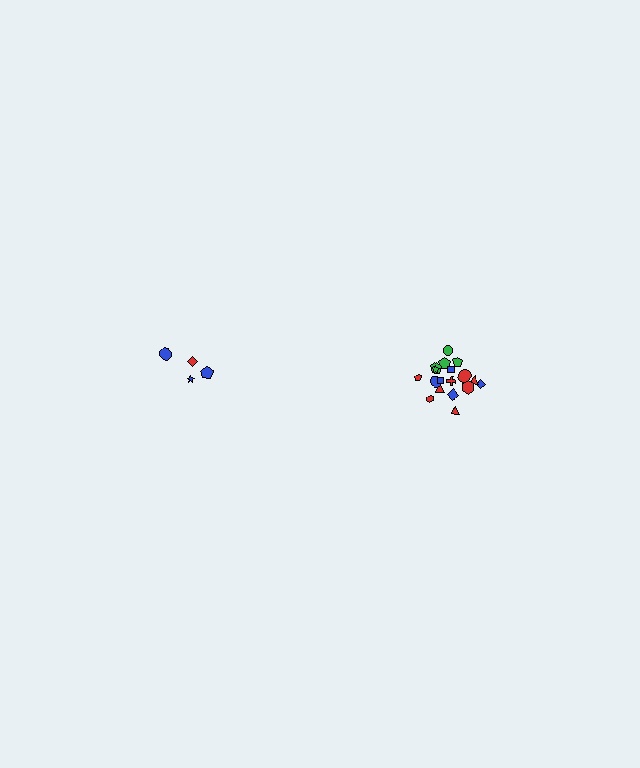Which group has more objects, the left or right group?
The right group.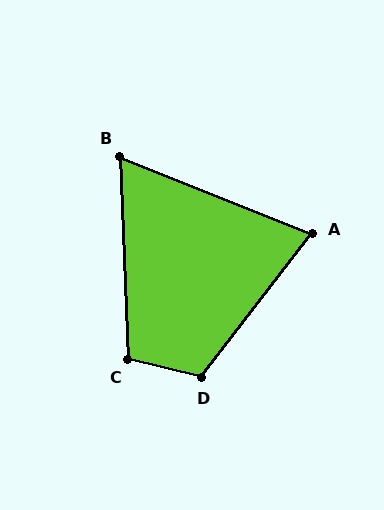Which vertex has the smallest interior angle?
B, at approximately 66 degrees.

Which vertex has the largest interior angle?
D, at approximately 114 degrees.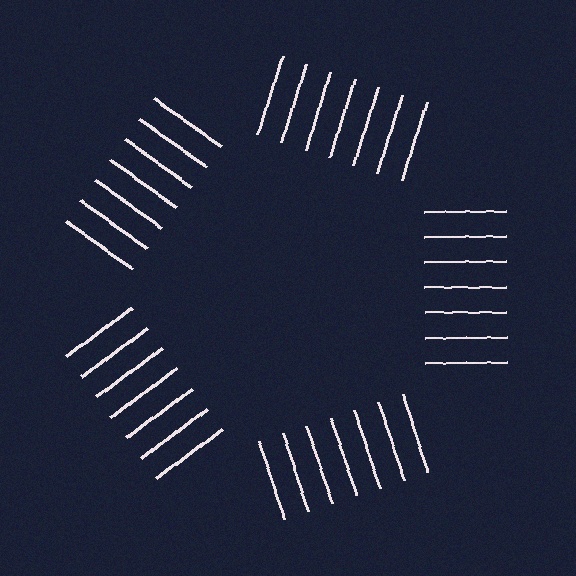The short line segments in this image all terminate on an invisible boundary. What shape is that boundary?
An illusory pentagon — the line segments terminate on its edges but no continuous stroke is drawn.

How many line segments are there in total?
35 — 7 along each of the 5 edges.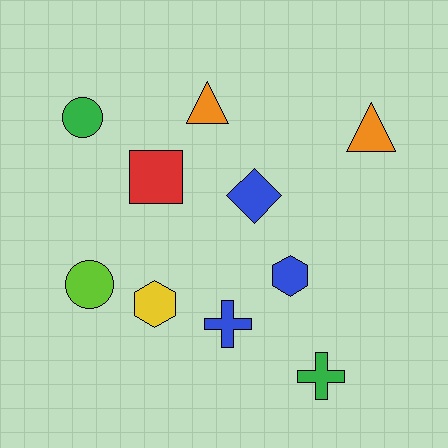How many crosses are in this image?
There are 2 crosses.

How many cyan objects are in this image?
There are no cyan objects.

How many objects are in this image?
There are 10 objects.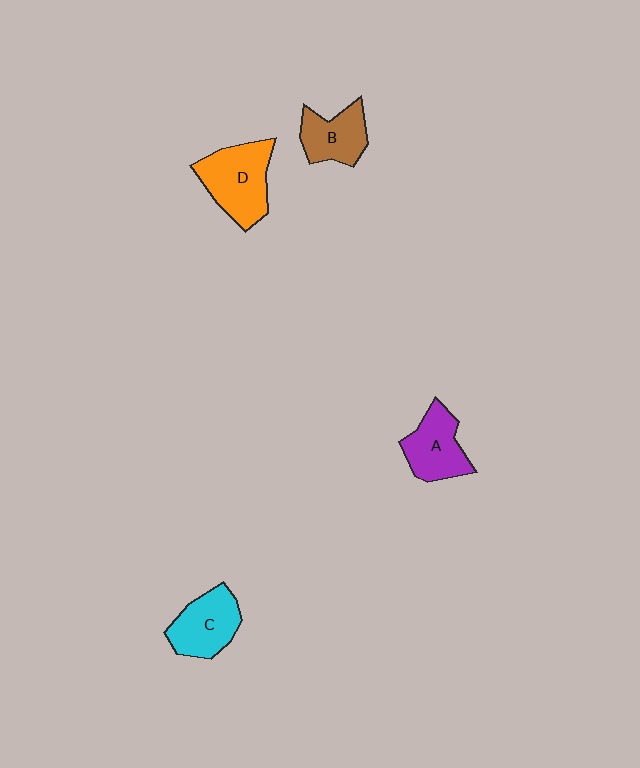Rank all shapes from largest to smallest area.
From largest to smallest: D (orange), C (cyan), A (purple), B (brown).